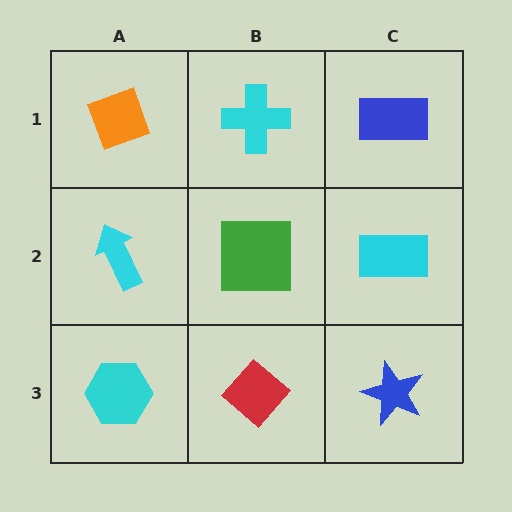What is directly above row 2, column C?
A blue rectangle.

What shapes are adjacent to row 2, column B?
A cyan cross (row 1, column B), a red diamond (row 3, column B), a cyan arrow (row 2, column A), a cyan rectangle (row 2, column C).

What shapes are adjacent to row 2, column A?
An orange diamond (row 1, column A), a cyan hexagon (row 3, column A), a green square (row 2, column B).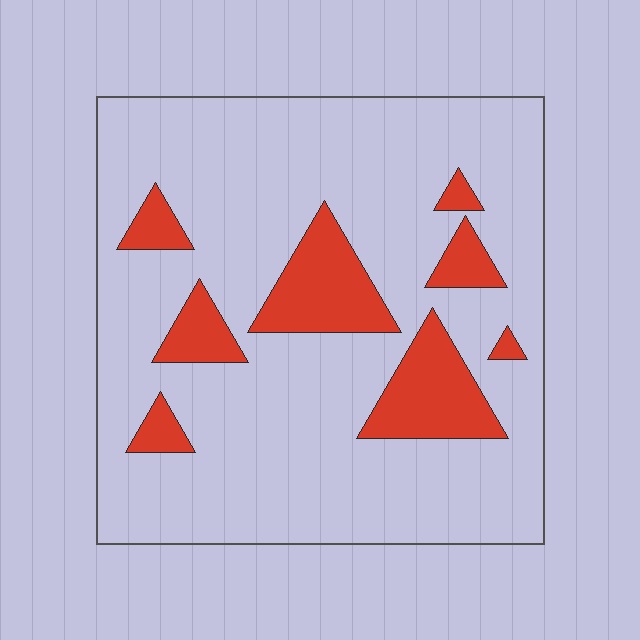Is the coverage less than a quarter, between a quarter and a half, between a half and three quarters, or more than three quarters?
Less than a quarter.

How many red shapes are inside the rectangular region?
8.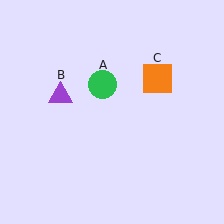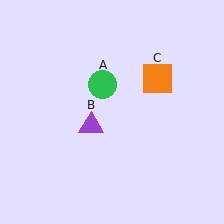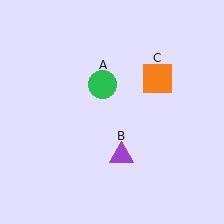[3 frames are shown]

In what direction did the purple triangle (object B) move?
The purple triangle (object B) moved down and to the right.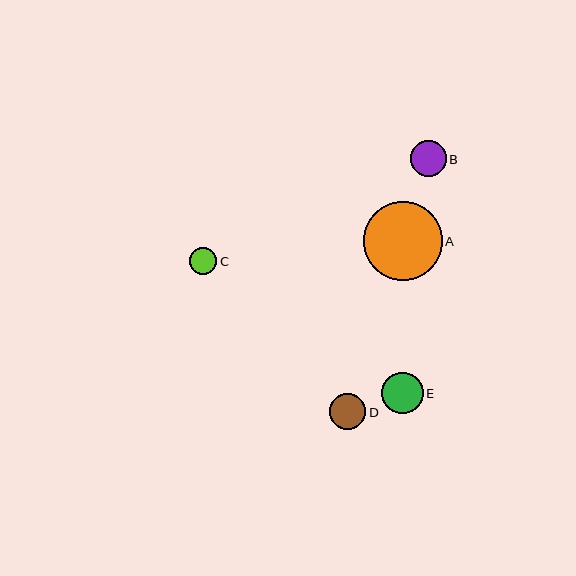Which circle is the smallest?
Circle C is the smallest with a size of approximately 27 pixels.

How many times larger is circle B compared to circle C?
Circle B is approximately 1.3 times the size of circle C.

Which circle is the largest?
Circle A is the largest with a size of approximately 79 pixels.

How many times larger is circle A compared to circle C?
Circle A is approximately 2.9 times the size of circle C.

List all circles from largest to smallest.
From largest to smallest: A, E, B, D, C.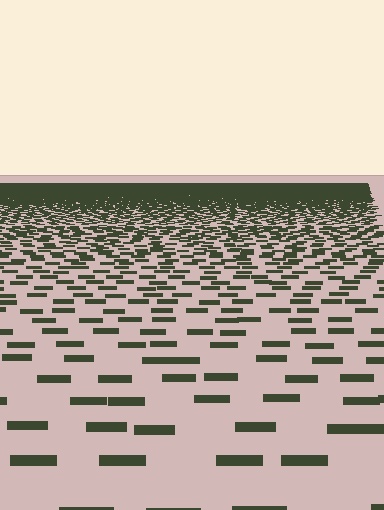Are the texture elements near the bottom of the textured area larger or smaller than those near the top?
Larger. Near the bottom, elements are closer to the viewer and appear at a bigger on-screen size.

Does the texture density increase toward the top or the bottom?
Density increases toward the top.